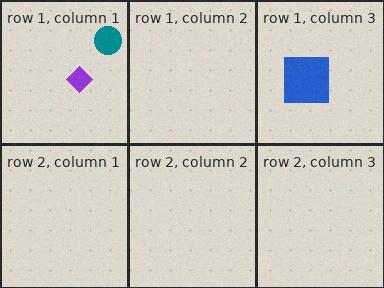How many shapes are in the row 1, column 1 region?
2.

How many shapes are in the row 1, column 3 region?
1.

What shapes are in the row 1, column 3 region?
The blue square.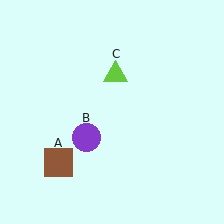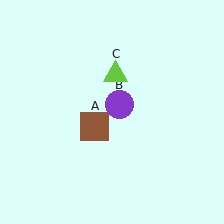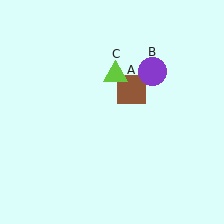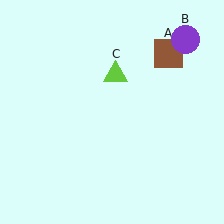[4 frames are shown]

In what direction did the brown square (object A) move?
The brown square (object A) moved up and to the right.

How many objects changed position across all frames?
2 objects changed position: brown square (object A), purple circle (object B).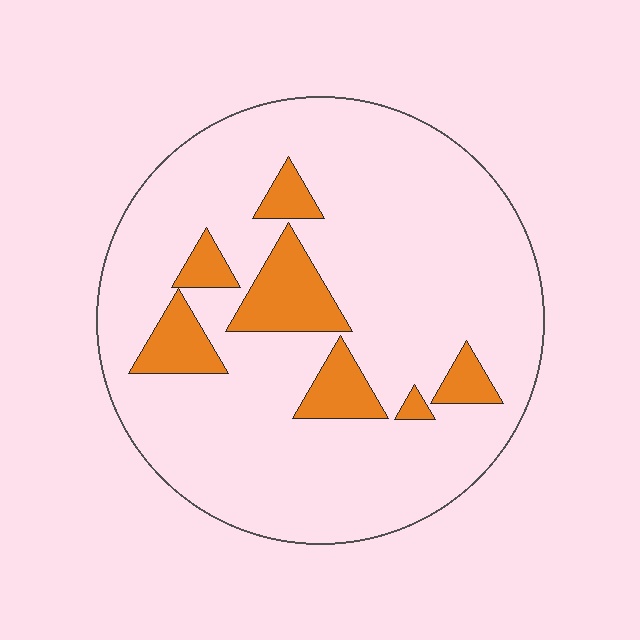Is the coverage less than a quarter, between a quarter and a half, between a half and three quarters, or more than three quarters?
Less than a quarter.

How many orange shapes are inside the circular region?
7.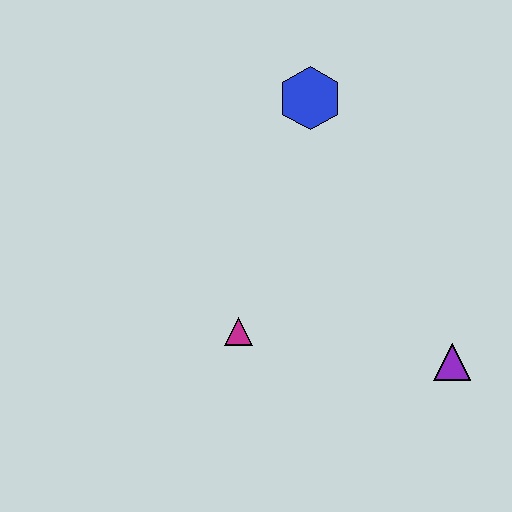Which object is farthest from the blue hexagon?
The purple triangle is farthest from the blue hexagon.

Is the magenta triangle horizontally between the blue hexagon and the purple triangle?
No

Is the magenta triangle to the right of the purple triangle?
No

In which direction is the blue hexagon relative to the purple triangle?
The blue hexagon is above the purple triangle.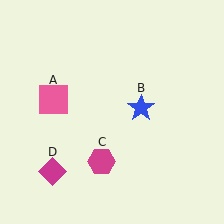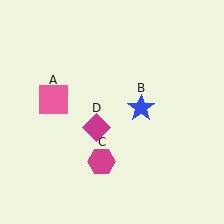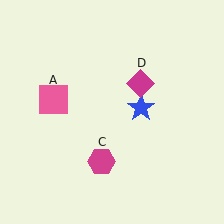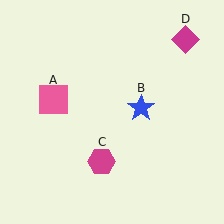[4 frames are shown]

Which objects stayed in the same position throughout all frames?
Pink square (object A) and blue star (object B) and magenta hexagon (object C) remained stationary.